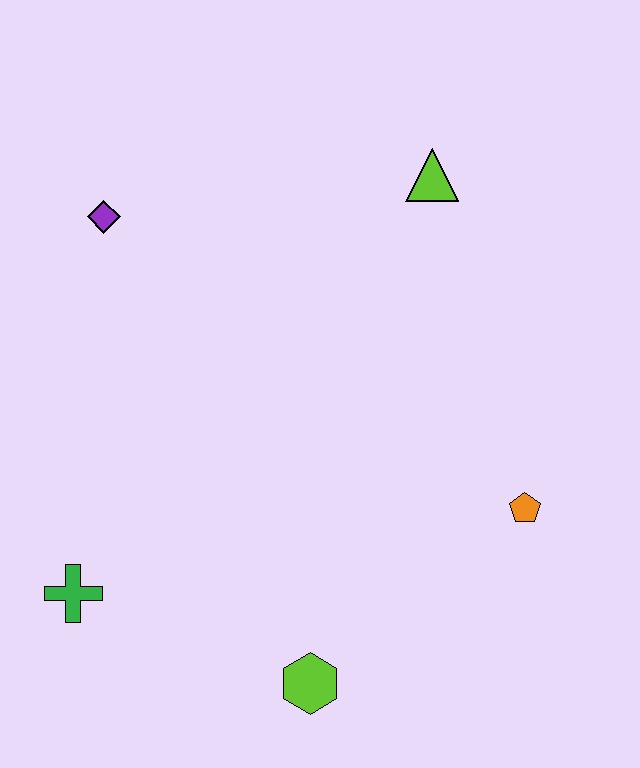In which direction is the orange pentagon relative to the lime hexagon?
The orange pentagon is to the right of the lime hexagon.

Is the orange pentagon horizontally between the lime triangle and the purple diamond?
No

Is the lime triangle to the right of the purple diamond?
Yes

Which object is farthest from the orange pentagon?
The purple diamond is farthest from the orange pentagon.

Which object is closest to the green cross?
The lime hexagon is closest to the green cross.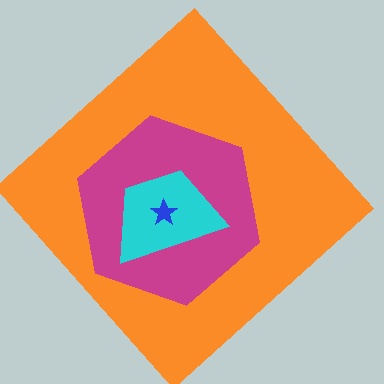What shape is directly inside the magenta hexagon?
The cyan trapezoid.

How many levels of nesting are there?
4.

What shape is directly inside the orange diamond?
The magenta hexagon.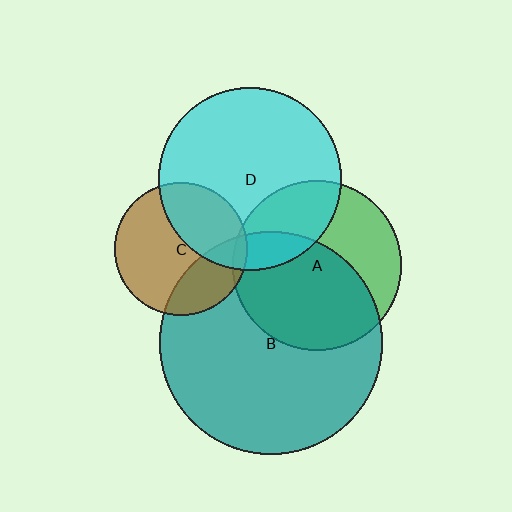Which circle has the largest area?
Circle B (teal).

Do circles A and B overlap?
Yes.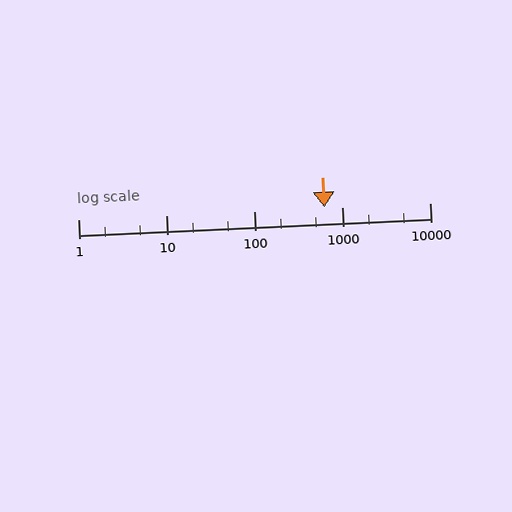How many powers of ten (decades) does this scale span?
The scale spans 4 decades, from 1 to 10000.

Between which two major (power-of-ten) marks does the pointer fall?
The pointer is between 100 and 1000.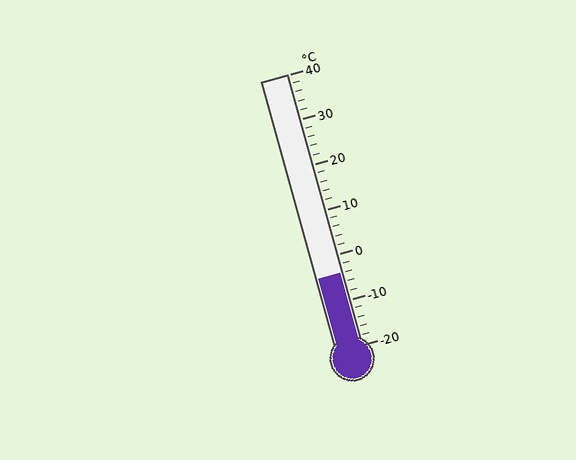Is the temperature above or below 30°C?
The temperature is below 30°C.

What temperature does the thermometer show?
The thermometer shows approximately -4°C.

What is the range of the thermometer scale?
The thermometer scale ranges from -20°C to 40°C.